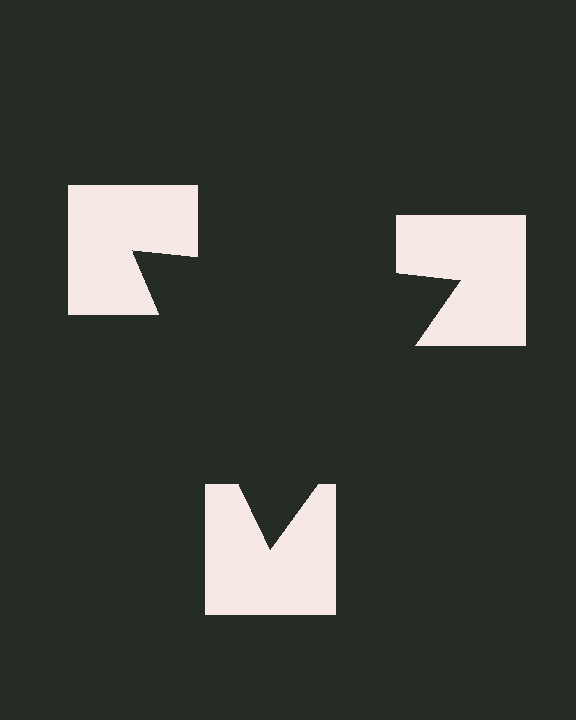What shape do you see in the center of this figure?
An illusory triangle — its edges are inferred from the aligned wedge cuts in the notched squares, not physically drawn.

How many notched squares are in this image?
There are 3 — one at each vertex of the illusory triangle.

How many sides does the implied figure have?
3 sides.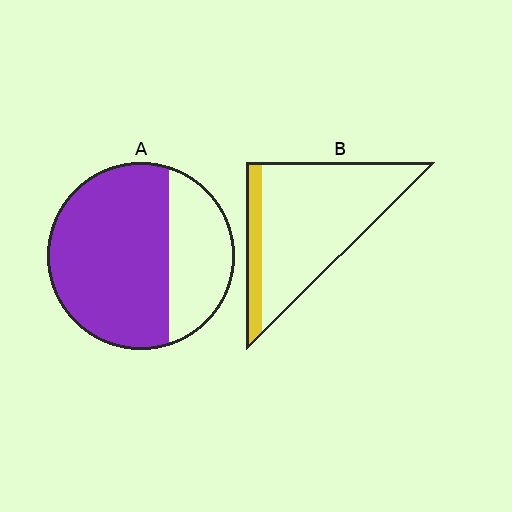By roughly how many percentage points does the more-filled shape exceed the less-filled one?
By roughly 55 percentage points (A over B).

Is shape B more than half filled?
No.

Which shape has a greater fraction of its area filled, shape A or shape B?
Shape A.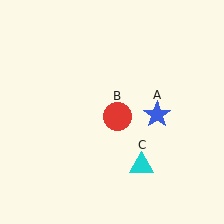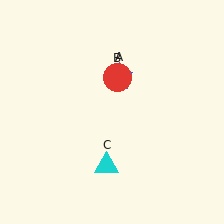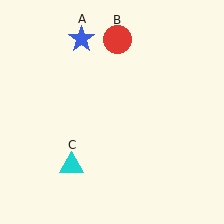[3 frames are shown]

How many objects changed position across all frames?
3 objects changed position: blue star (object A), red circle (object B), cyan triangle (object C).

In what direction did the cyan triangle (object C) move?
The cyan triangle (object C) moved left.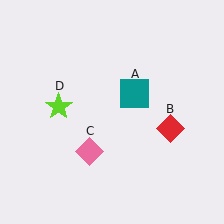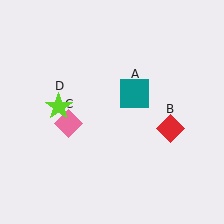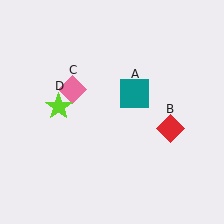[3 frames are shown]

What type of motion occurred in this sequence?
The pink diamond (object C) rotated clockwise around the center of the scene.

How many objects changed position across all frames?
1 object changed position: pink diamond (object C).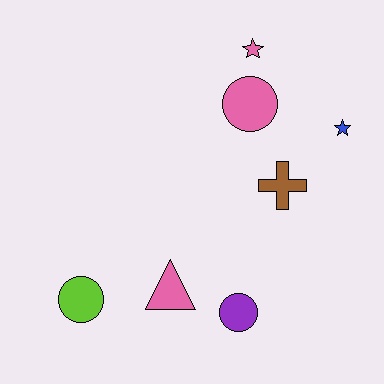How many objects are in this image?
There are 7 objects.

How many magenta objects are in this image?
There are no magenta objects.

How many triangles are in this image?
There is 1 triangle.